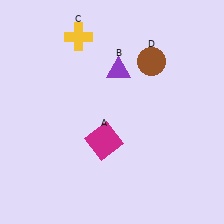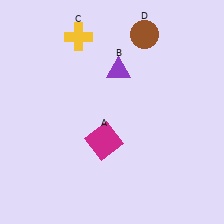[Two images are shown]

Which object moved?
The brown circle (D) moved up.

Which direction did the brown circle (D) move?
The brown circle (D) moved up.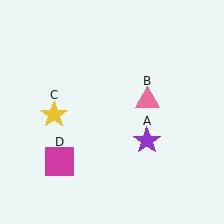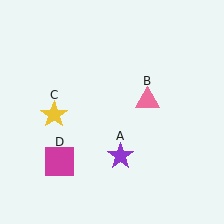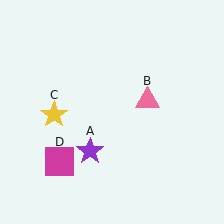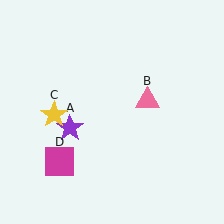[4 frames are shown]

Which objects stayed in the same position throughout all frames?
Pink triangle (object B) and yellow star (object C) and magenta square (object D) remained stationary.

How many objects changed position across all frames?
1 object changed position: purple star (object A).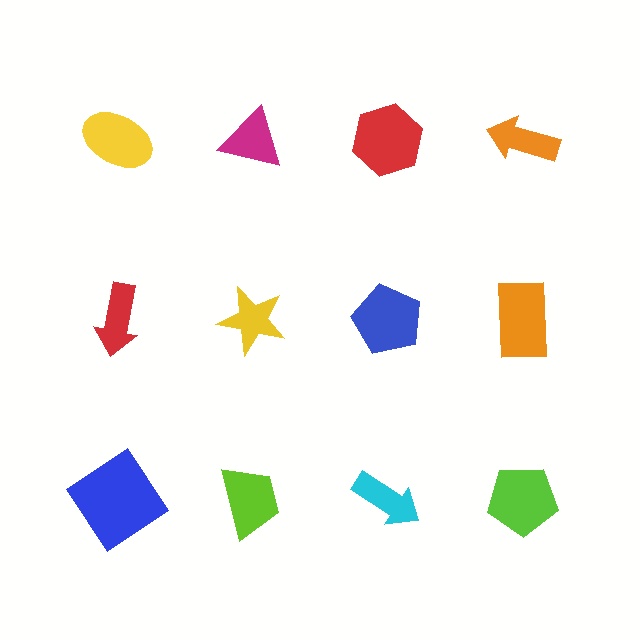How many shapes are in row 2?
4 shapes.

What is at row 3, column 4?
A lime pentagon.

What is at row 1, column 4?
An orange arrow.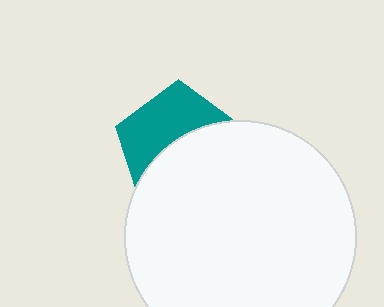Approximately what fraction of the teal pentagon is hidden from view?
Roughly 54% of the teal pentagon is hidden behind the white circle.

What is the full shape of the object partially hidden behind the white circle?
The partially hidden object is a teal pentagon.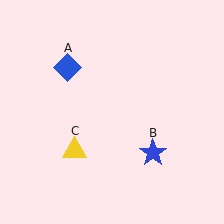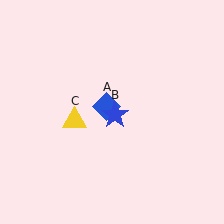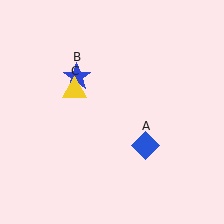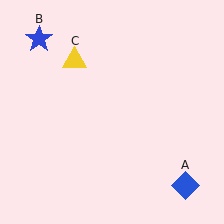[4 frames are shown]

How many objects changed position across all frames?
3 objects changed position: blue diamond (object A), blue star (object B), yellow triangle (object C).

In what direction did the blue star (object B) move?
The blue star (object B) moved up and to the left.